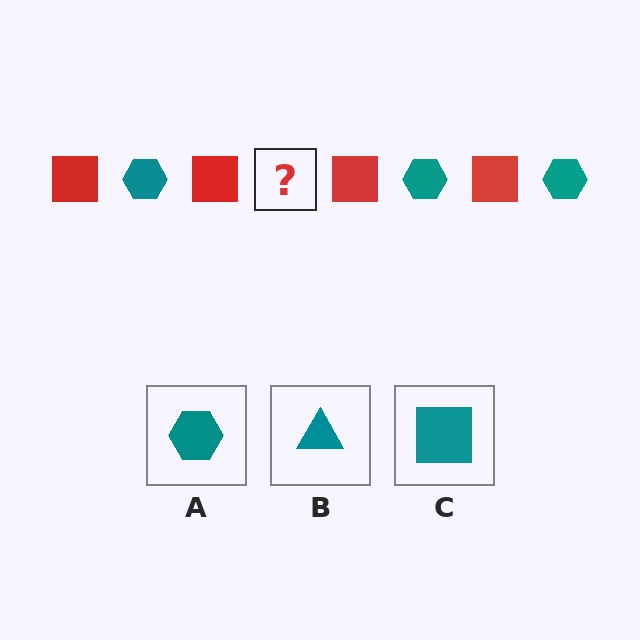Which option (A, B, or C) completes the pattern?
A.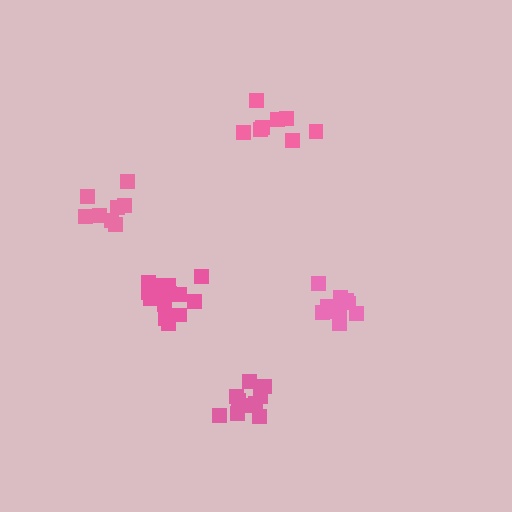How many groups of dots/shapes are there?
There are 5 groups.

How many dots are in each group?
Group 1: 14 dots, Group 2: 8 dots, Group 3: 12 dots, Group 4: 8 dots, Group 5: 10 dots (52 total).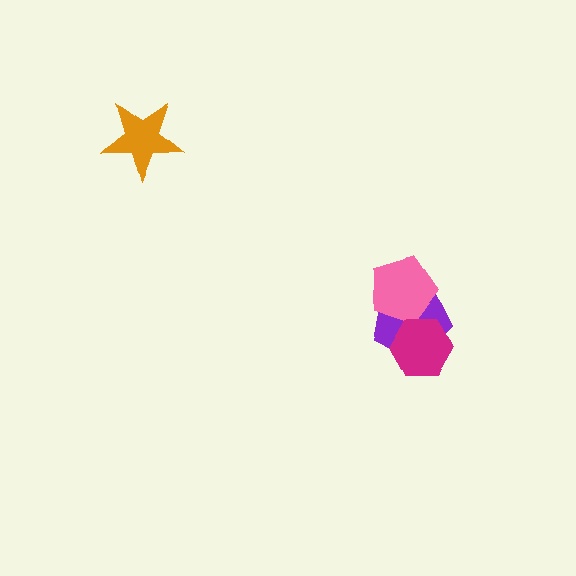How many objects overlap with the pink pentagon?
2 objects overlap with the pink pentagon.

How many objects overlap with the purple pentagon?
2 objects overlap with the purple pentagon.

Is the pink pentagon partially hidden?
Yes, it is partially covered by another shape.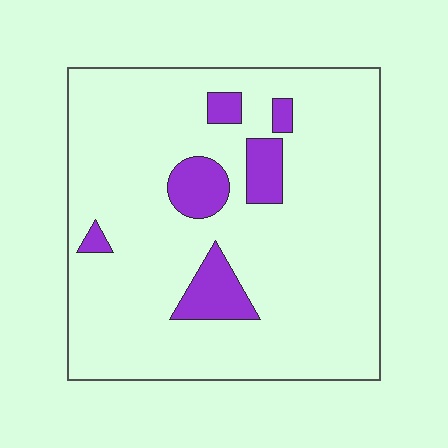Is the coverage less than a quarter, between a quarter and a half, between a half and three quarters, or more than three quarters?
Less than a quarter.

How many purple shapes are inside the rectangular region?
6.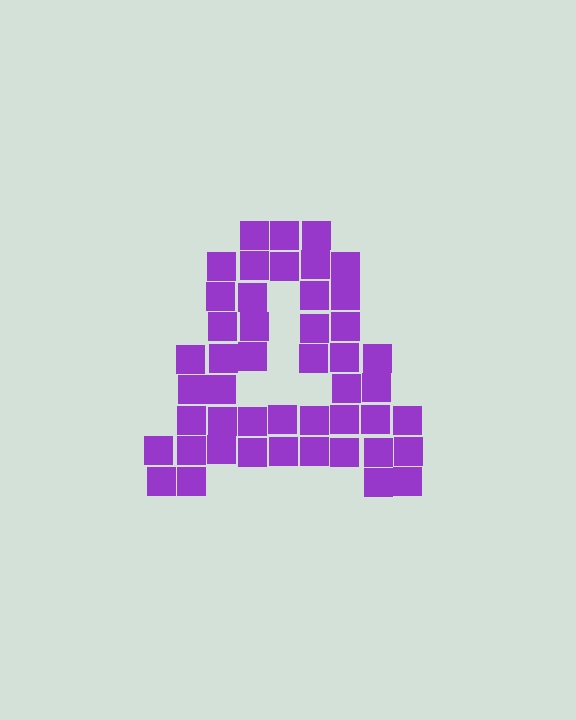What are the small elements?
The small elements are squares.